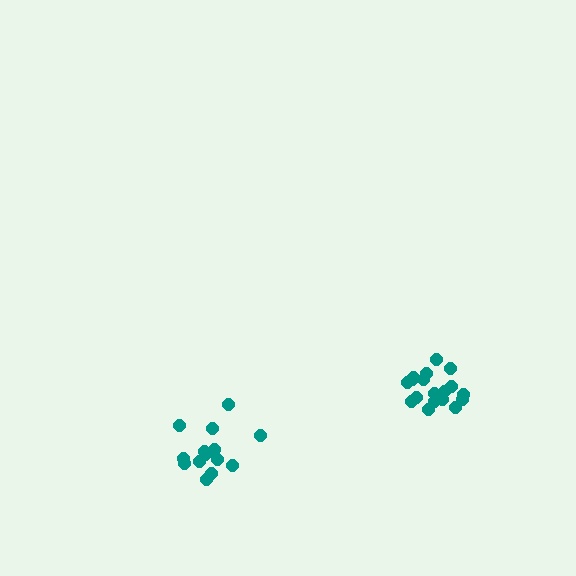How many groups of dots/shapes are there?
There are 2 groups.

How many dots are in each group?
Group 1: 18 dots, Group 2: 14 dots (32 total).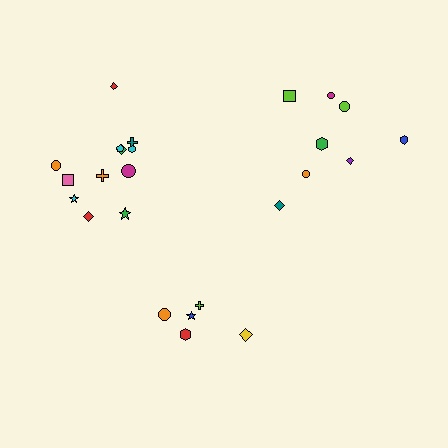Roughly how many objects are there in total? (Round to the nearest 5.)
Roughly 25 objects in total.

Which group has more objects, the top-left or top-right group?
The top-left group.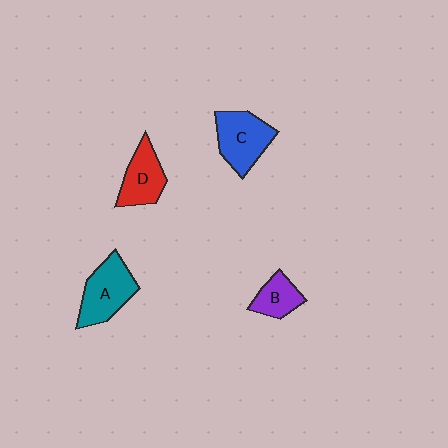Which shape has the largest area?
Shape A (teal).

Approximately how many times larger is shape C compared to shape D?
Approximately 1.2 times.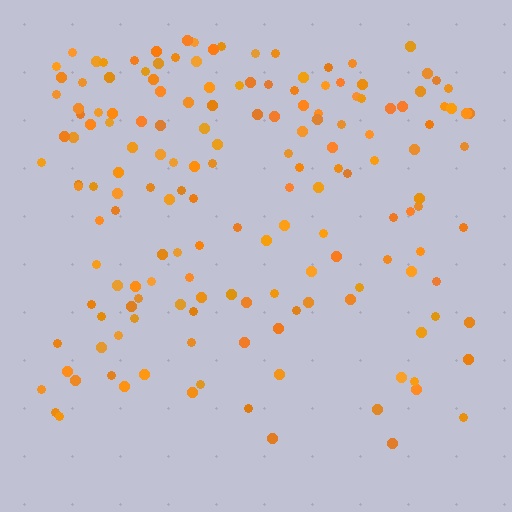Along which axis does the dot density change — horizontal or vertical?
Vertical.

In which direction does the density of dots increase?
From bottom to top, with the top side densest.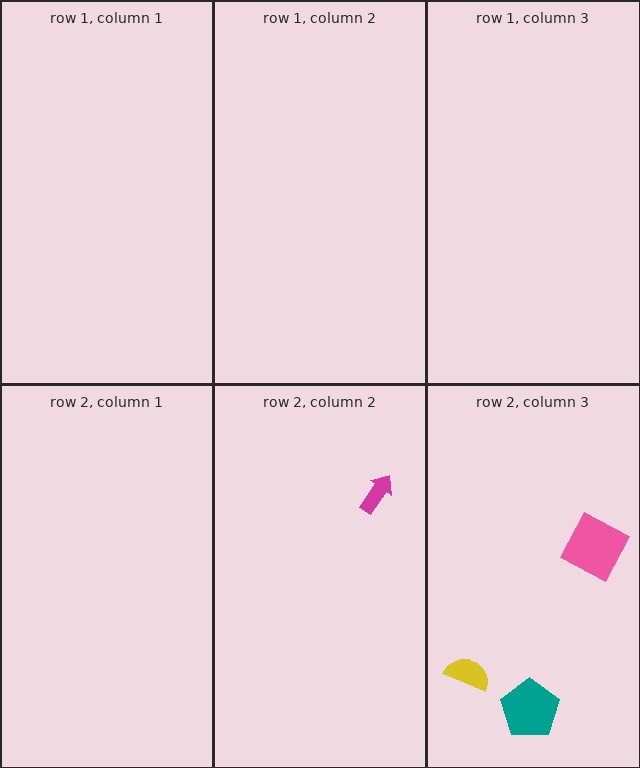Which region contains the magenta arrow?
The row 2, column 2 region.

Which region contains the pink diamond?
The row 2, column 3 region.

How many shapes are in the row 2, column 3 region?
3.